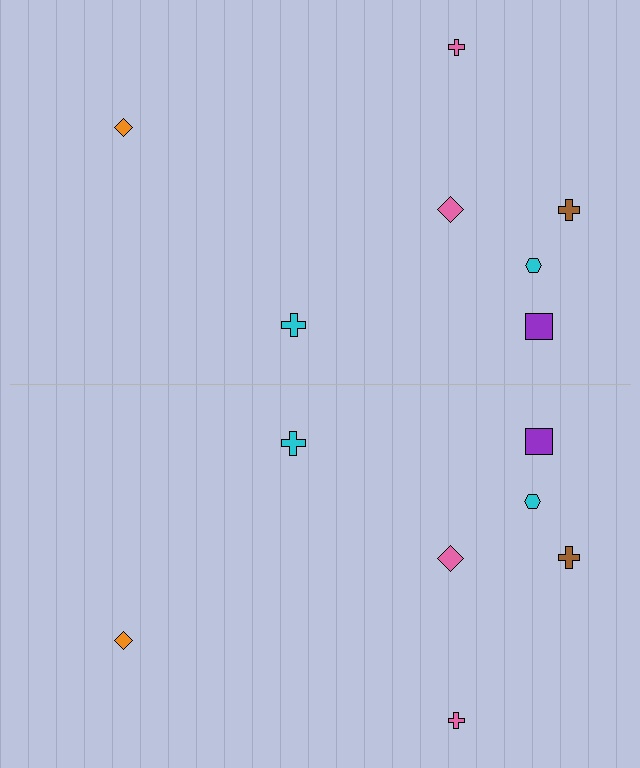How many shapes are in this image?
There are 14 shapes in this image.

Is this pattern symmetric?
Yes, this pattern has bilateral (reflection) symmetry.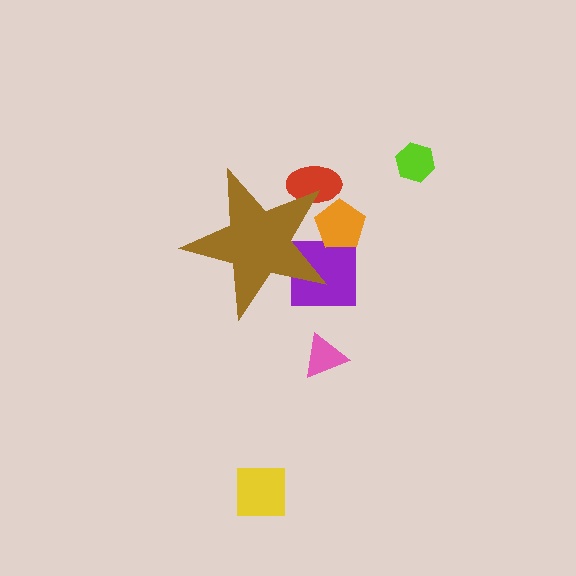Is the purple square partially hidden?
Yes, the purple square is partially hidden behind the brown star.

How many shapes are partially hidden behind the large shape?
3 shapes are partially hidden.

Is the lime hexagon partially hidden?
No, the lime hexagon is fully visible.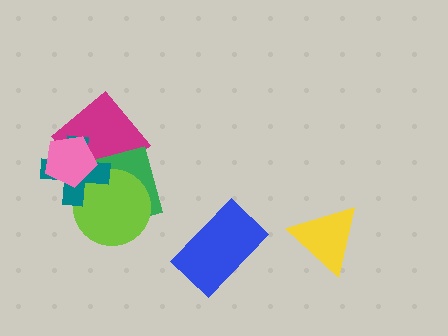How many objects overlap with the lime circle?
2 objects overlap with the lime circle.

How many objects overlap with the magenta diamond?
3 objects overlap with the magenta diamond.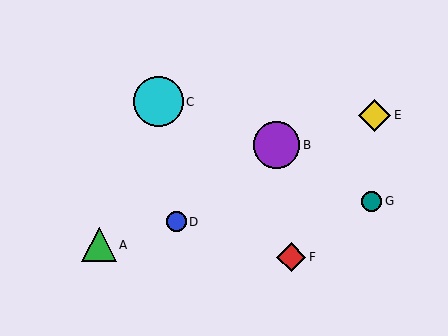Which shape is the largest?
The cyan circle (labeled C) is the largest.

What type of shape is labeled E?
Shape E is a yellow diamond.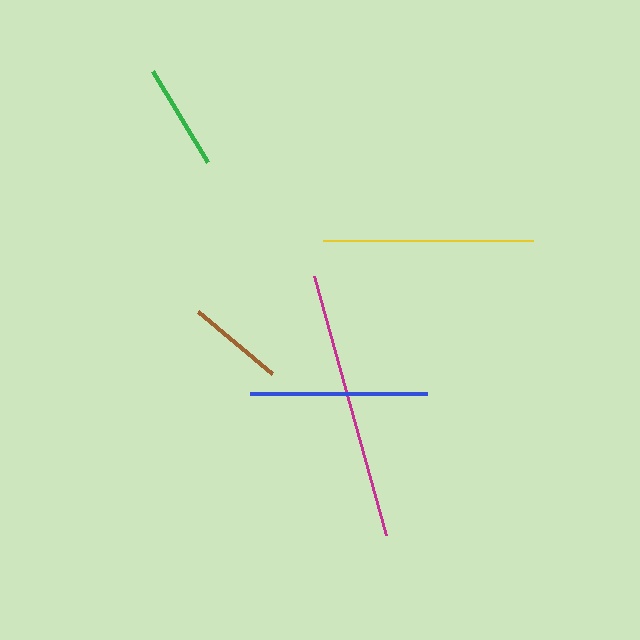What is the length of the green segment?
The green segment is approximately 106 pixels long.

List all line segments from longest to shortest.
From longest to shortest: magenta, yellow, blue, green, brown.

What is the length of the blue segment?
The blue segment is approximately 177 pixels long.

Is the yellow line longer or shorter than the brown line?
The yellow line is longer than the brown line.